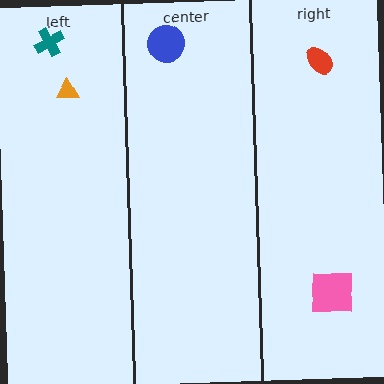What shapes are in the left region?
The orange triangle, the teal cross.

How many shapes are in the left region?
2.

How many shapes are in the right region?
2.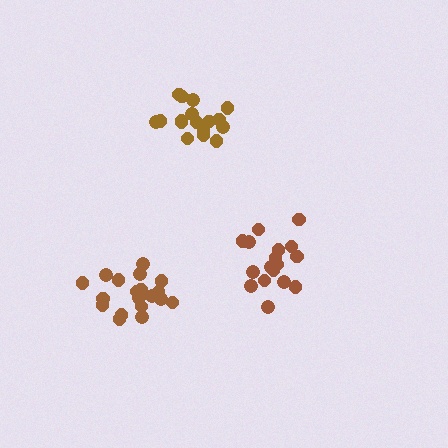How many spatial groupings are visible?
There are 3 spatial groupings.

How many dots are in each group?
Group 1: 17 dots, Group 2: 17 dots, Group 3: 19 dots (53 total).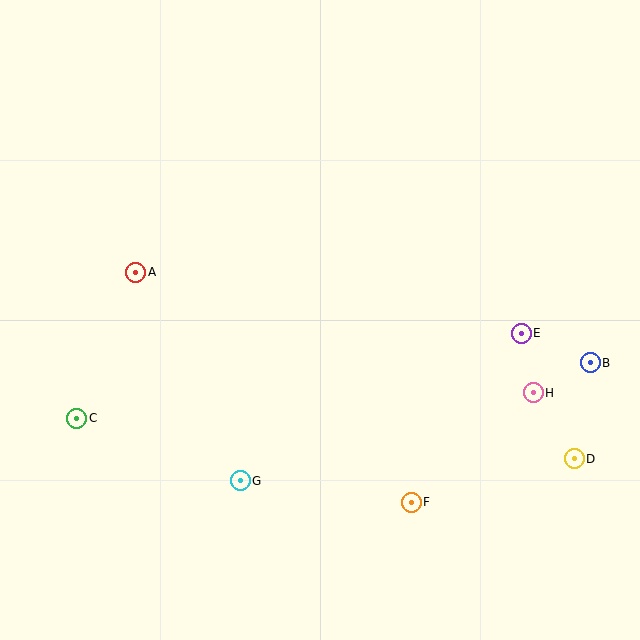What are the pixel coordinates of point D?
Point D is at (574, 459).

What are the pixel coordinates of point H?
Point H is at (533, 393).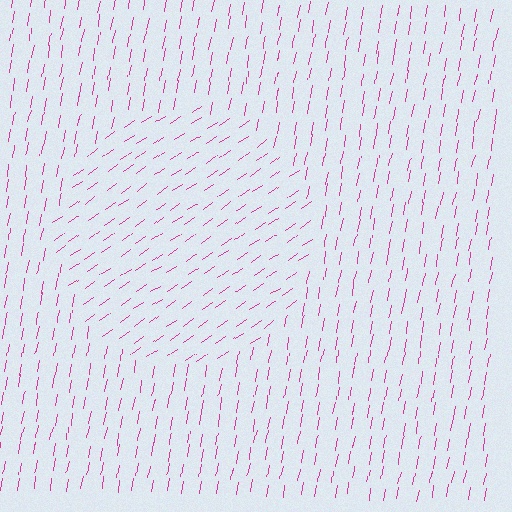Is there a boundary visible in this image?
Yes, there is a texture boundary formed by a change in line orientation.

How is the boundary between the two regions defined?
The boundary is defined purely by a change in line orientation (approximately 45 degrees difference). All lines are the same color and thickness.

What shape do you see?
I see a circle.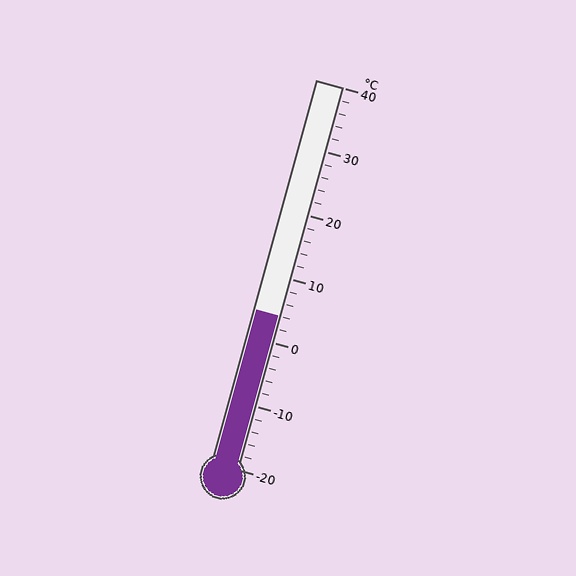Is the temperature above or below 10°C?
The temperature is below 10°C.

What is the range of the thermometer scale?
The thermometer scale ranges from -20°C to 40°C.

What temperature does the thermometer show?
The thermometer shows approximately 4°C.